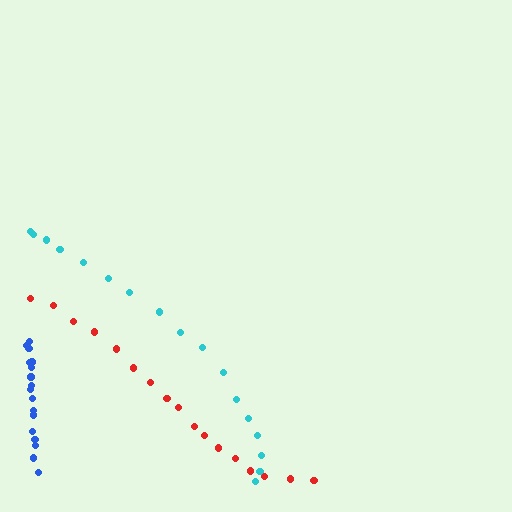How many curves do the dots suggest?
There are 3 distinct paths.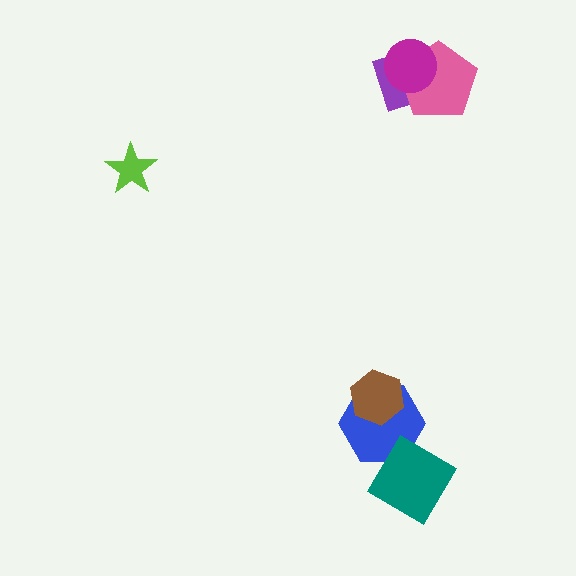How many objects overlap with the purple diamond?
2 objects overlap with the purple diamond.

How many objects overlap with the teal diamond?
1 object overlaps with the teal diamond.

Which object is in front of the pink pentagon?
The magenta circle is in front of the pink pentagon.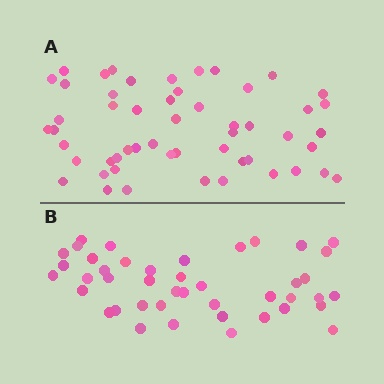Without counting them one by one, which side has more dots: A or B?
Region A (the top region) has more dots.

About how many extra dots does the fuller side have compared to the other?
Region A has roughly 10 or so more dots than region B.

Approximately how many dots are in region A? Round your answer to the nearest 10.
About 50 dots. (The exact count is 53, which rounds to 50.)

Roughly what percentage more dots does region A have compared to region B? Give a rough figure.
About 25% more.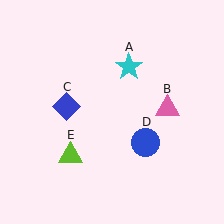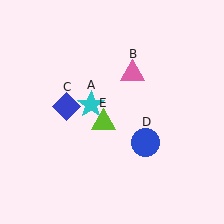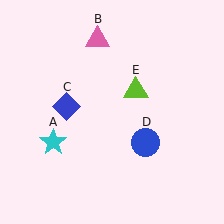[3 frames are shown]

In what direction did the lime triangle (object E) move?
The lime triangle (object E) moved up and to the right.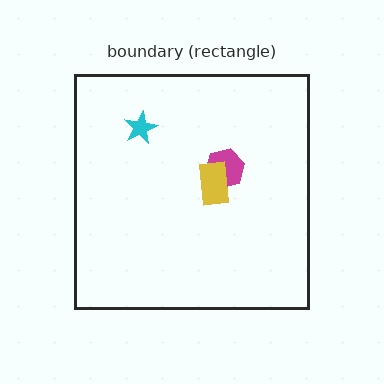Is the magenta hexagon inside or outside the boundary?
Inside.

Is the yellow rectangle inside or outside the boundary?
Inside.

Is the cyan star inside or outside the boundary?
Inside.